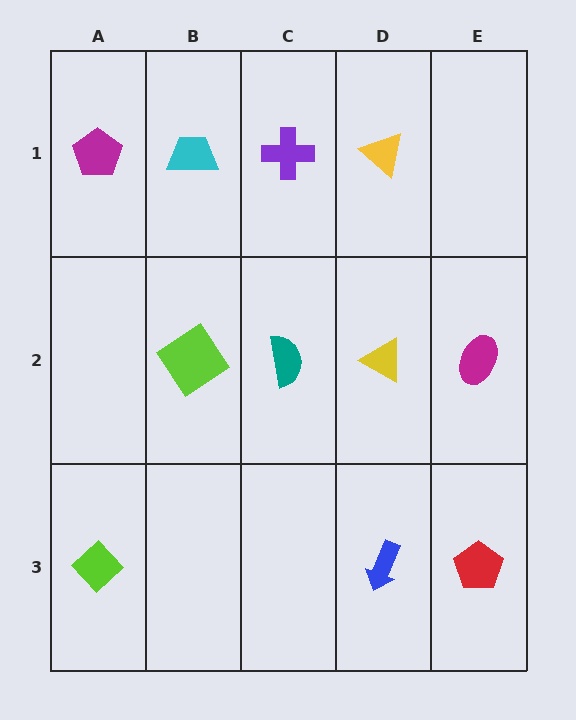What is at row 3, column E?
A red pentagon.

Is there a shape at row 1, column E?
No, that cell is empty.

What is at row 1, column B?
A cyan trapezoid.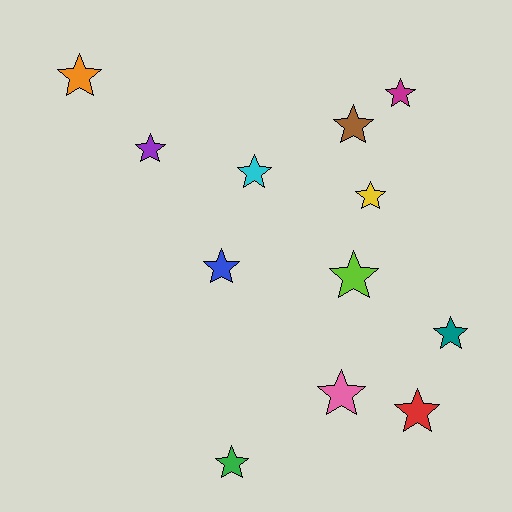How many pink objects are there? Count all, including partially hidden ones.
There is 1 pink object.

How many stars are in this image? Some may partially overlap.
There are 12 stars.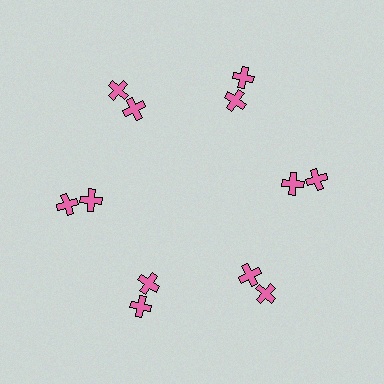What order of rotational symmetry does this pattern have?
This pattern has 6-fold rotational symmetry.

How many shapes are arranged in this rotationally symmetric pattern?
There are 12 shapes, arranged in 6 groups of 2.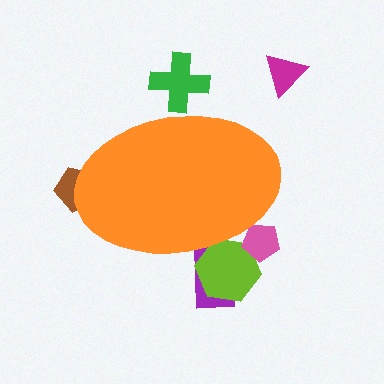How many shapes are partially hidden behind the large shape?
5 shapes are partially hidden.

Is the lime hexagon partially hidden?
Yes, the lime hexagon is partially hidden behind the orange ellipse.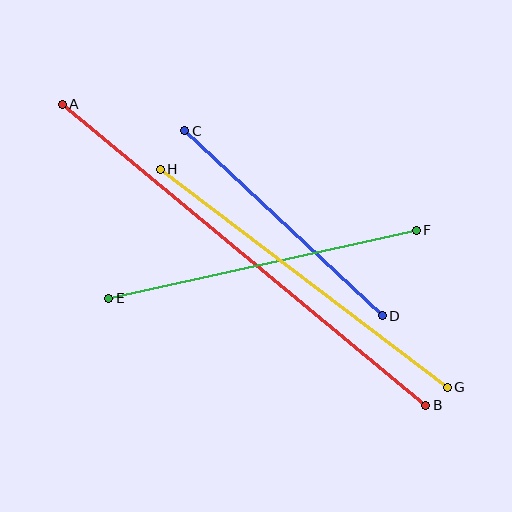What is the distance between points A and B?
The distance is approximately 472 pixels.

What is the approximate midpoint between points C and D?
The midpoint is at approximately (283, 223) pixels.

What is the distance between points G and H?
The distance is approximately 361 pixels.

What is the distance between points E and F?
The distance is approximately 315 pixels.